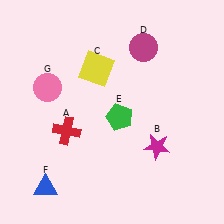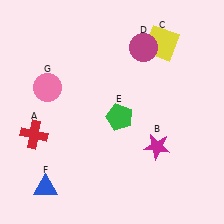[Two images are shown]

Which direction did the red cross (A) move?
The red cross (A) moved left.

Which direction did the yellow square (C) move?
The yellow square (C) moved right.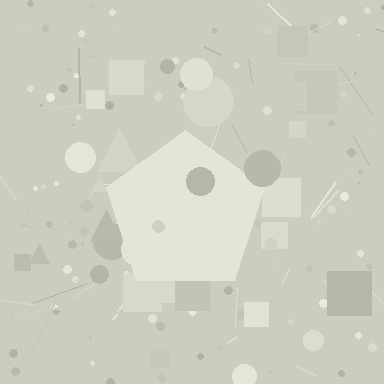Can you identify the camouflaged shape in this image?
The camouflaged shape is a pentagon.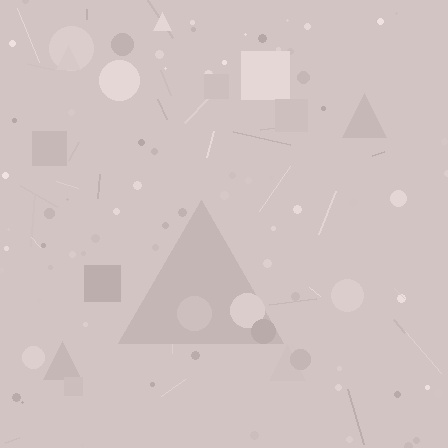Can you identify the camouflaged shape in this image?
The camouflaged shape is a triangle.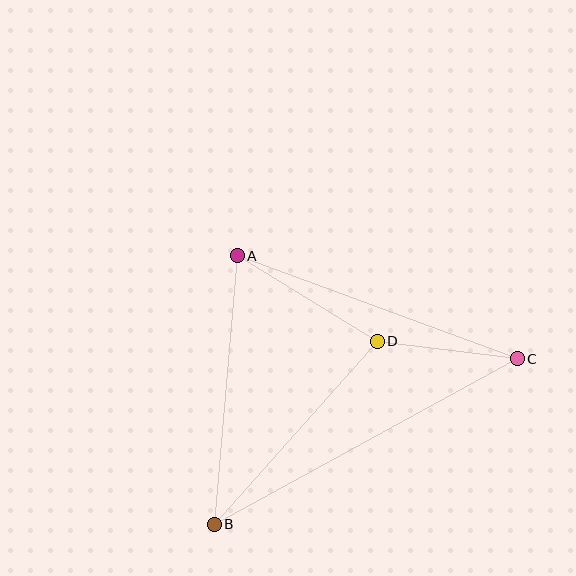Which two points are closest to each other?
Points C and D are closest to each other.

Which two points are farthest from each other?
Points B and C are farthest from each other.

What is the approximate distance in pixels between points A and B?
The distance between A and B is approximately 270 pixels.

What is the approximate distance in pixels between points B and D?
The distance between B and D is approximately 245 pixels.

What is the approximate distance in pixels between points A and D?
The distance between A and D is approximately 164 pixels.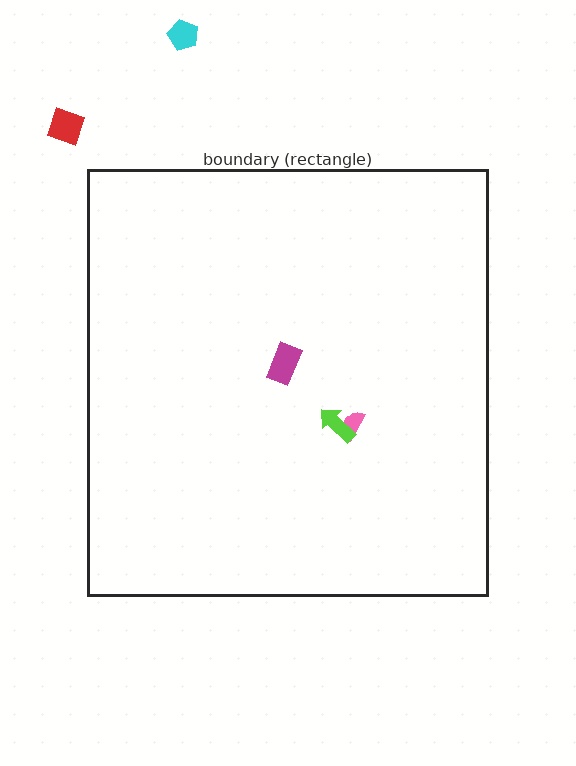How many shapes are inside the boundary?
3 inside, 2 outside.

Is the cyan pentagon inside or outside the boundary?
Outside.